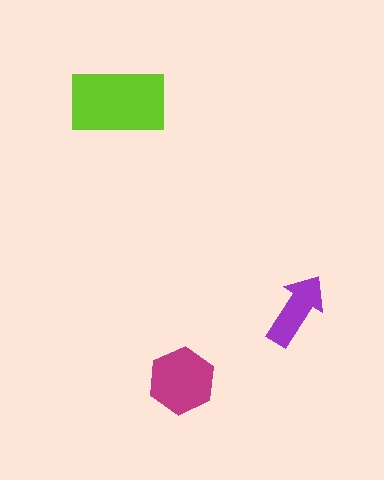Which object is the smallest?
The purple arrow.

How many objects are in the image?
There are 3 objects in the image.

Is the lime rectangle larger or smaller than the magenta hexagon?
Larger.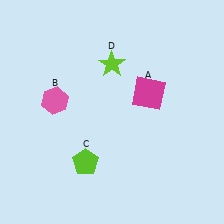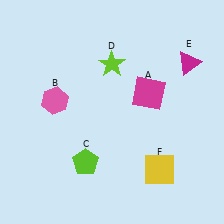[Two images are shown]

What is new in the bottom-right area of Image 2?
A yellow square (F) was added in the bottom-right area of Image 2.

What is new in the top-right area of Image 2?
A magenta triangle (E) was added in the top-right area of Image 2.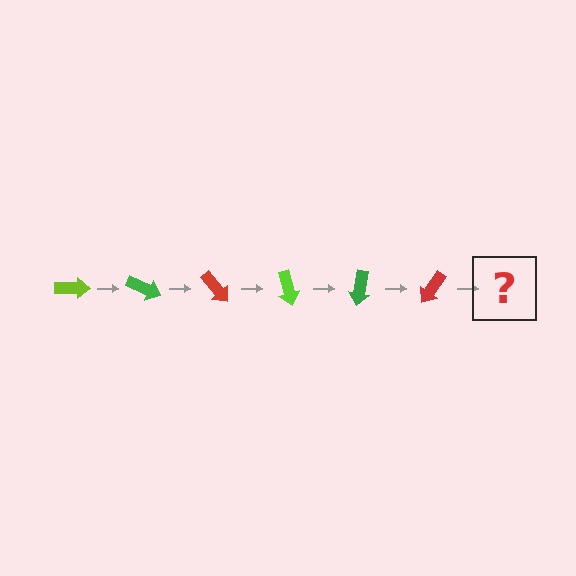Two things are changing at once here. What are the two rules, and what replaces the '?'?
The two rules are that it rotates 25 degrees each step and the color cycles through lime, green, and red. The '?' should be a lime arrow, rotated 150 degrees from the start.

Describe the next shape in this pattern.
It should be a lime arrow, rotated 150 degrees from the start.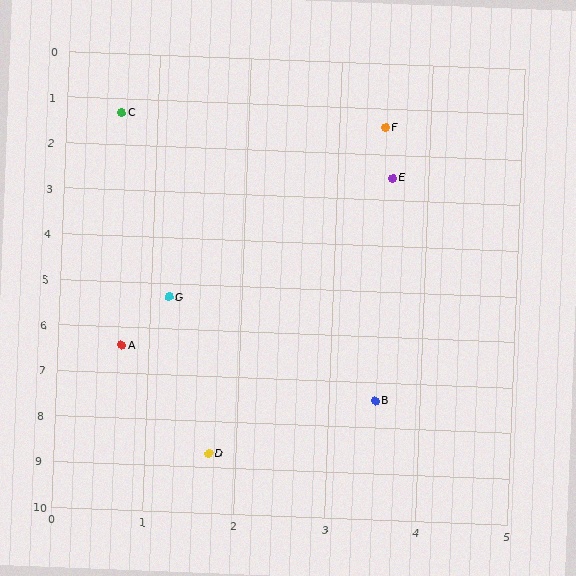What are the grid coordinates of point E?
Point E is at approximately (3.6, 2.5).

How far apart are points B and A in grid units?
Points B and A are about 3.0 grid units apart.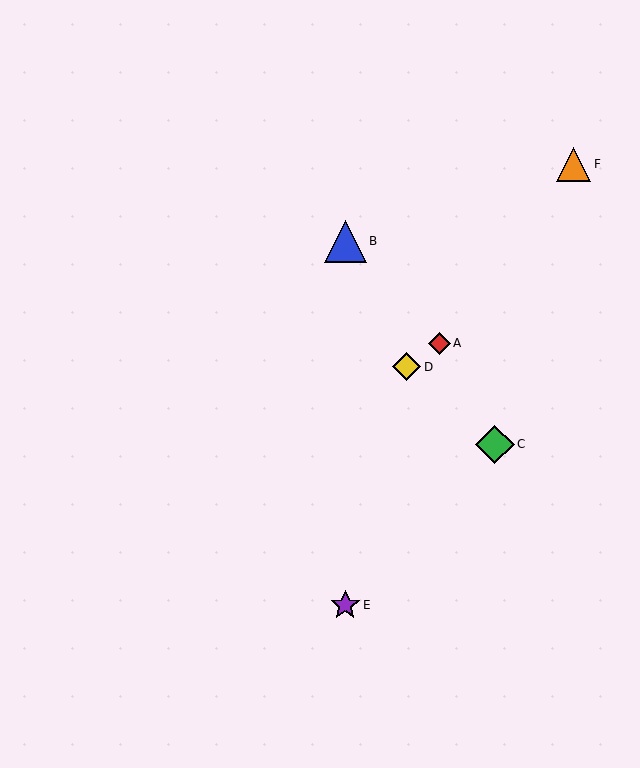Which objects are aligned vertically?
Objects B, E are aligned vertically.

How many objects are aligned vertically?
2 objects (B, E) are aligned vertically.